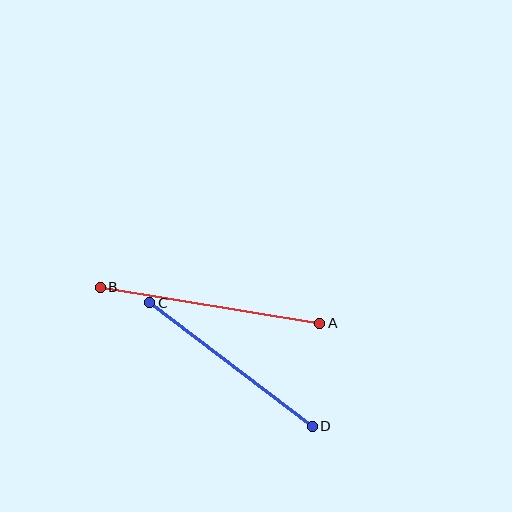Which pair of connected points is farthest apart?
Points A and B are farthest apart.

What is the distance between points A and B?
The distance is approximately 222 pixels.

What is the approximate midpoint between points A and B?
The midpoint is at approximately (210, 305) pixels.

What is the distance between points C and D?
The distance is approximately 204 pixels.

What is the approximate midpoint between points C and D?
The midpoint is at approximately (231, 365) pixels.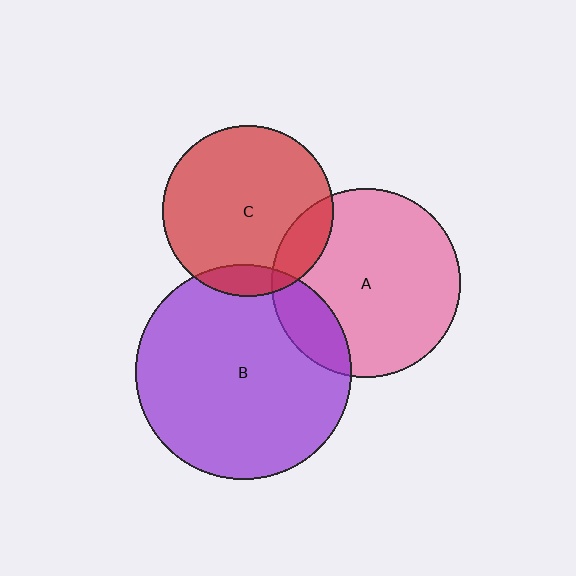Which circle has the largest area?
Circle B (purple).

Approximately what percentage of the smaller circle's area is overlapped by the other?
Approximately 15%.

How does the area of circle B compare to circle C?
Approximately 1.6 times.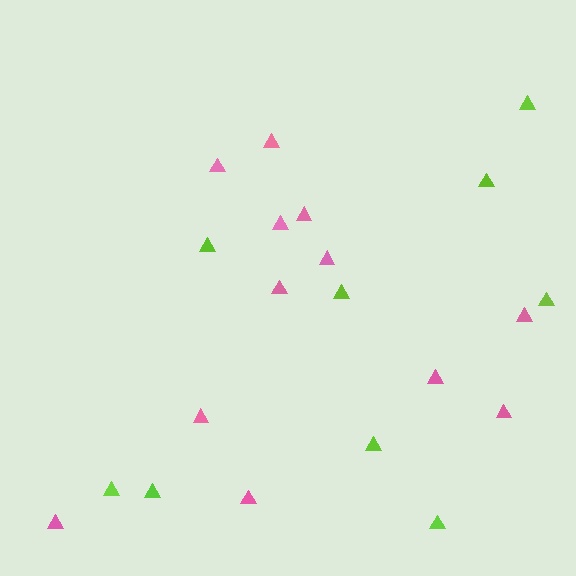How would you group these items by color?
There are 2 groups: one group of pink triangles (12) and one group of lime triangles (9).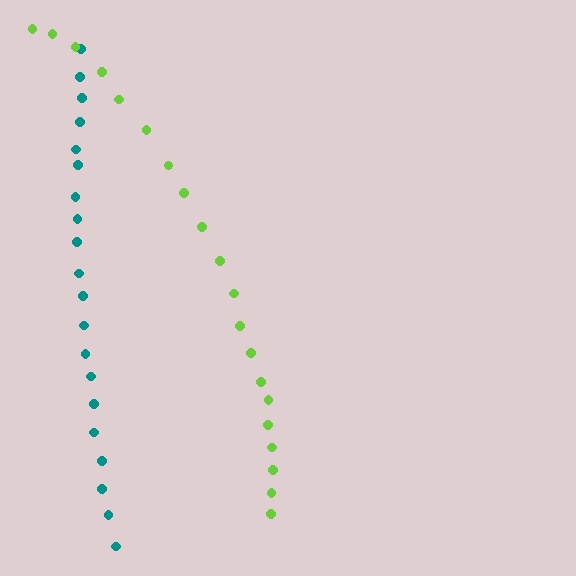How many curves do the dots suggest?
There are 2 distinct paths.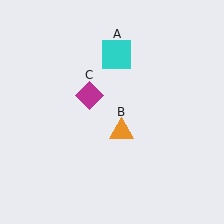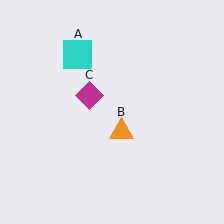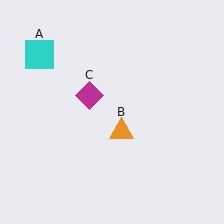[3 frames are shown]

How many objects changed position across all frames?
1 object changed position: cyan square (object A).